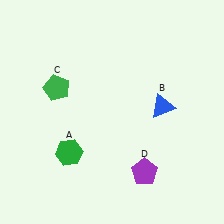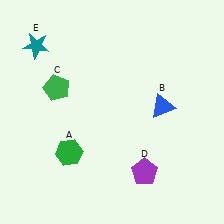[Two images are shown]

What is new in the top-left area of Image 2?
A teal star (E) was added in the top-left area of Image 2.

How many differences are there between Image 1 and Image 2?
There is 1 difference between the two images.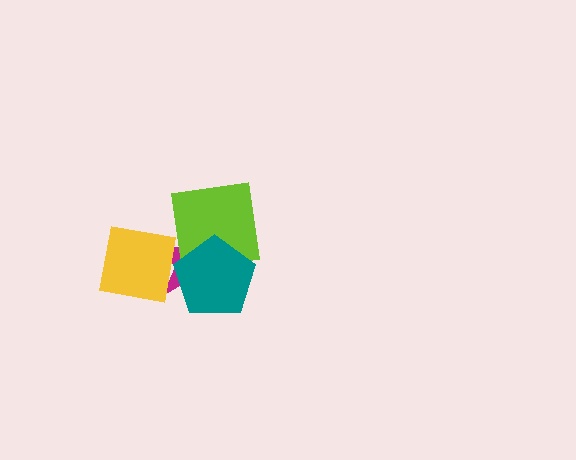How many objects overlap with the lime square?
2 objects overlap with the lime square.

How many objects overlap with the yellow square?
2 objects overlap with the yellow square.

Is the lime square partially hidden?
Yes, it is partially covered by another shape.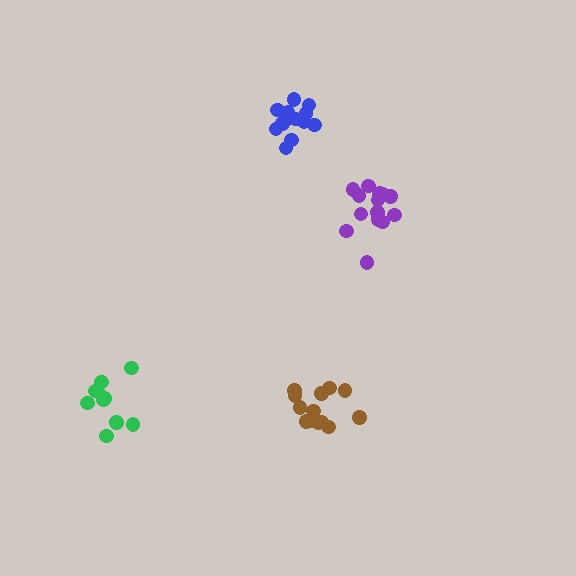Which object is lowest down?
The brown cluster is bottommost.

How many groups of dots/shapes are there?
There are 4 groups.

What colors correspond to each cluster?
The clusters are colored: purple, green, brown, blue.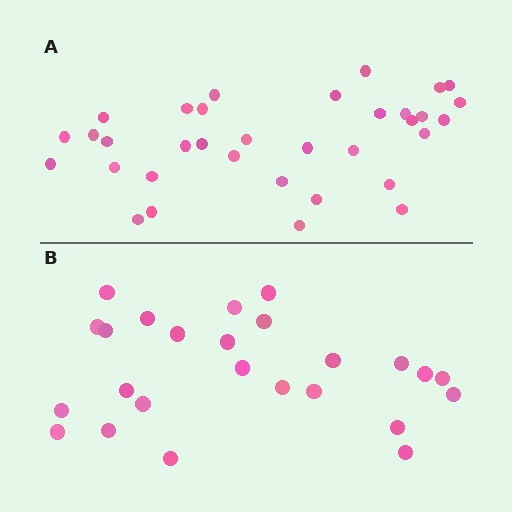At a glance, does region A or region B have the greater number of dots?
Region A (the top region) has more dots.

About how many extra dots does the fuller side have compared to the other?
Region A has roughly 8 or so more dots than region B.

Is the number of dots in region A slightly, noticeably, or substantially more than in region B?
Region A has noticeably more, but not dramatically so. The ratio is roughly 1.4 to 1.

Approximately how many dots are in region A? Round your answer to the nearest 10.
About 30 dots. (The exact count is 34, which rounds to 30.)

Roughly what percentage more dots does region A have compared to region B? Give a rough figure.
About 35% more.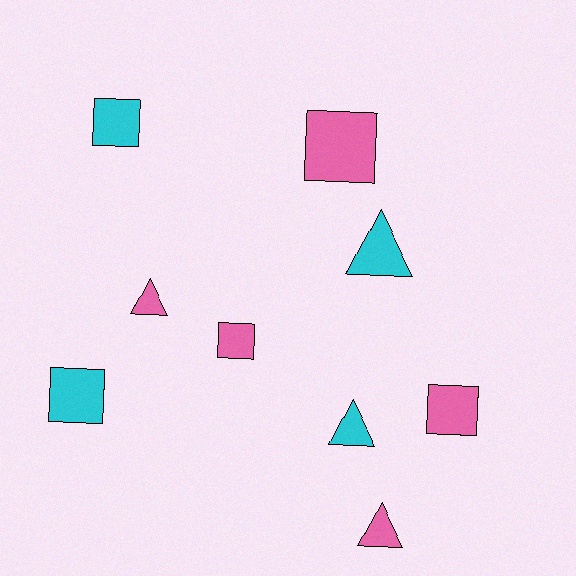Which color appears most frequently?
Pink, with 5 objects.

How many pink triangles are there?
There are 2 pink triangles.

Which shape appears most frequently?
Square, with 5 objects.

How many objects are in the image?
There are 9 objects.